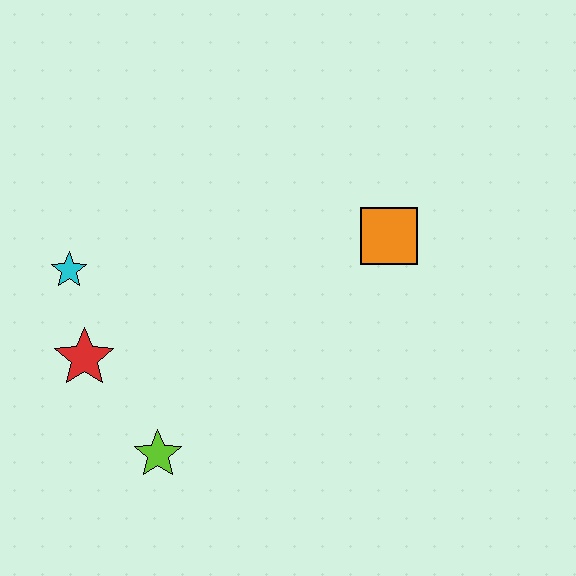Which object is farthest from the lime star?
The orange square is farthest from the lime star.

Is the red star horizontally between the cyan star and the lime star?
Yes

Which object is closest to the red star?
The cyan star is closest to the red star.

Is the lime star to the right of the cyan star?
Yes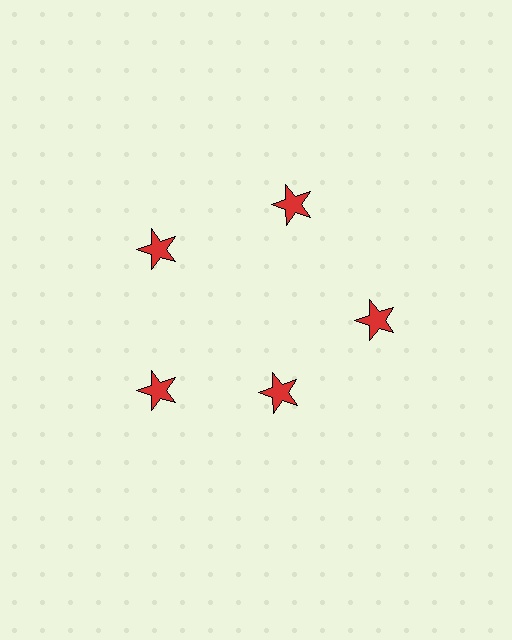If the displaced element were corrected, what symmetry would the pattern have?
It would have 5-fold rotational symmetry — the pattern would map onto itself every 72 degrees.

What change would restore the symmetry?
The symmetry would be restored by moving it outward, back onto the ring so that all 5 stars sit at equal angles and equal distance from the center.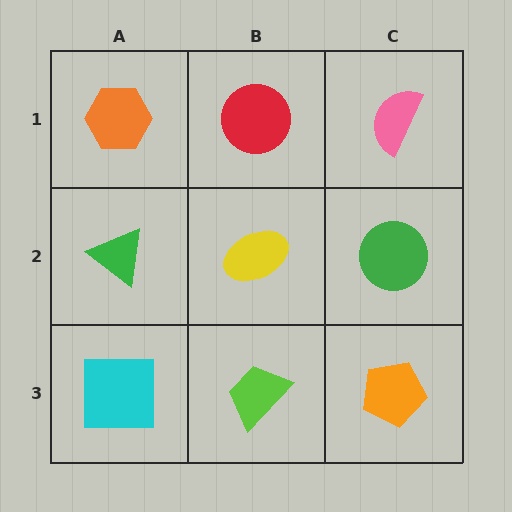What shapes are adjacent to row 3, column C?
A green circle (row 2, column C), a lime trapezoid (row 3, column B).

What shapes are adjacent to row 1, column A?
A green triangle (row 2, column A), a red circle (row 1, column B).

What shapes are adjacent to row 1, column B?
A yellow ellipse (row 2, column B), an orange hexagon (row 1, column A), a pink semicircle (row 1, column C).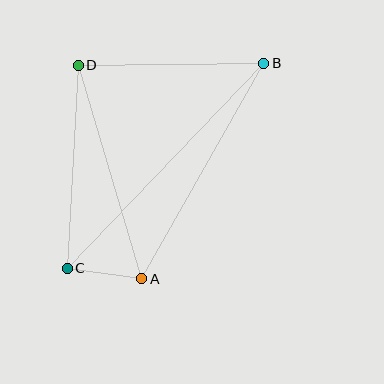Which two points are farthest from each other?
Points B and C are farthest from each other.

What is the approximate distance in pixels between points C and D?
The distance between C and D is approximately 203 pixels.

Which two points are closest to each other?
Points A and C are closest to each other.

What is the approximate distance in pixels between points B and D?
The distance between B and D is approximately 185 pixels.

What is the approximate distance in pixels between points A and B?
The distance between A and B is approximately 248 pixels.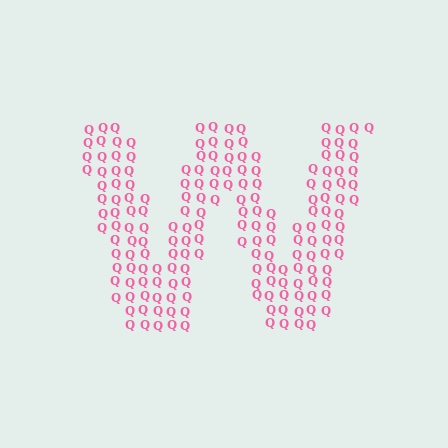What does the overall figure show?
The overall figure shows the letter W.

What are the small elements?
The small elements are letter Q's.